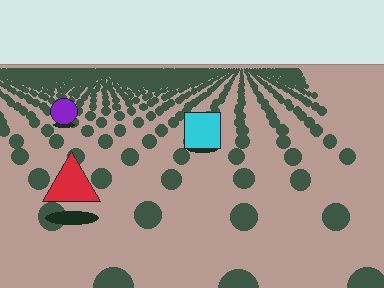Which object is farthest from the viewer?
The purple circle is farthest from the viewer. It appears smaller and the ground texture around it is denser.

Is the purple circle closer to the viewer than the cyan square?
No. The cyan square is closer — you can tell from the texture gradient: the ground texture is coarser near it.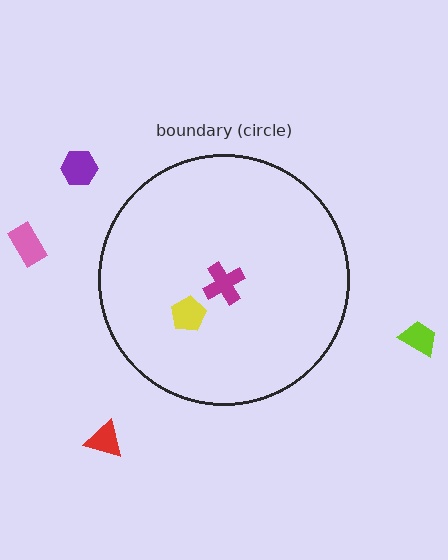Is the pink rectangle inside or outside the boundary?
Outside.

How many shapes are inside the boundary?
2 inside, 4 outside.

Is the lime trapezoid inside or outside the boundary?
Outside.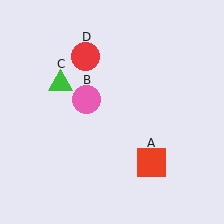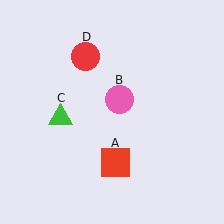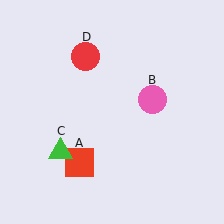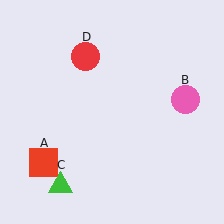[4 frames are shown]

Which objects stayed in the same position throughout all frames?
Red circle (object D) remained stationary.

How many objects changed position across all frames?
3 objects changed position: red square (object A), pink circle (object B), green triangle (object C).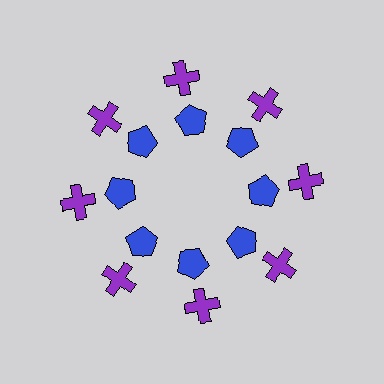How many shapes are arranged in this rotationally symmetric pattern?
There are 16 shapes, arranged in 8 groups of 2.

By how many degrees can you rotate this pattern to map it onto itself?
The pattern maps onto itself every 45 degrees of rotation.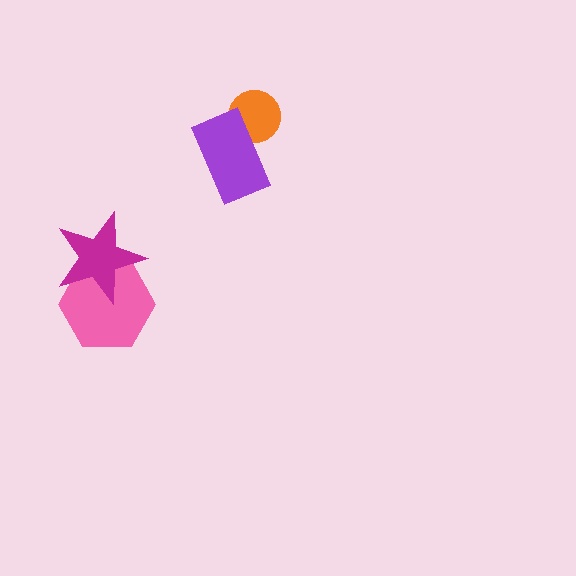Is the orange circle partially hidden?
Yes, it is partially covered by another shape.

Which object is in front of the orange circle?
The purple rectangle is in front of the orange circle.